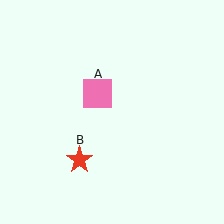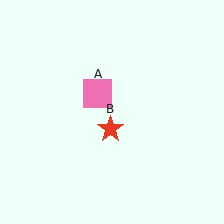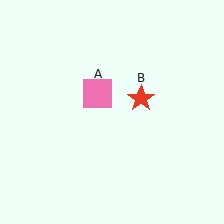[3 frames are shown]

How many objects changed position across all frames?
1 object changed position: red star (object B).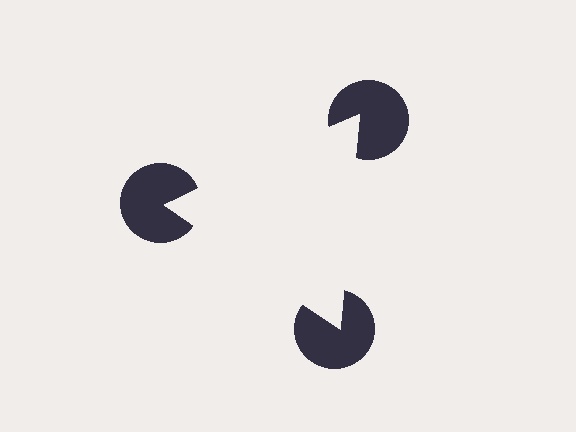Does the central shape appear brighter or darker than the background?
It typically appears slightly brighter than the background, even though no actual brightness change is drawn.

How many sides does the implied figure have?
3 sides.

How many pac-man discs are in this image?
There are 3 — one at each vertex of the illusory triangle.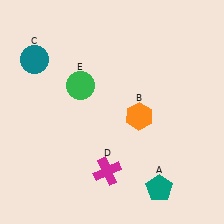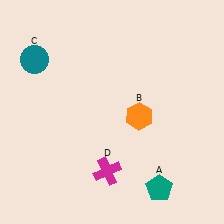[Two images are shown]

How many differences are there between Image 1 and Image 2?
There is 1 difference between the two images.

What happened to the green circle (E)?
The green circle (E) was removed in Image 2. It was in the top-left area of Image 1.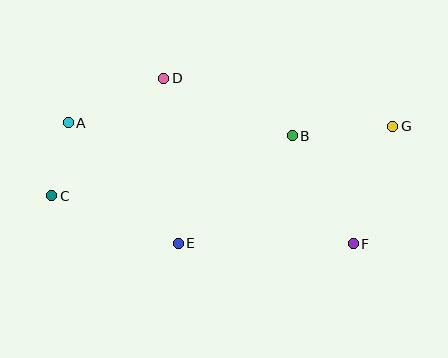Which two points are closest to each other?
Points A and C are closest to each other.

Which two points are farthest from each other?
Points C and G are farthest from each other.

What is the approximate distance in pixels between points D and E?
The distance between D and E is approximately 166 pixels.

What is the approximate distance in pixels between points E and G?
The distance between E and G is approximately 244 pixels.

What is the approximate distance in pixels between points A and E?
The distance between A and E is approximately 163 pixels.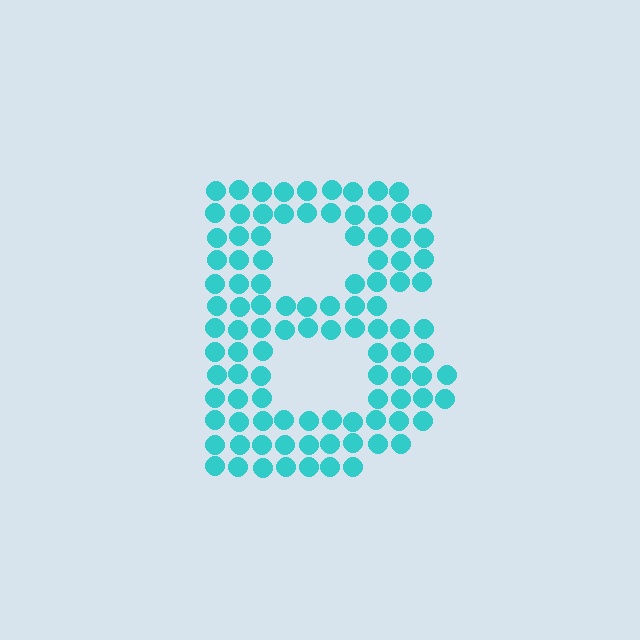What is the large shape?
The large shape is the letter B.